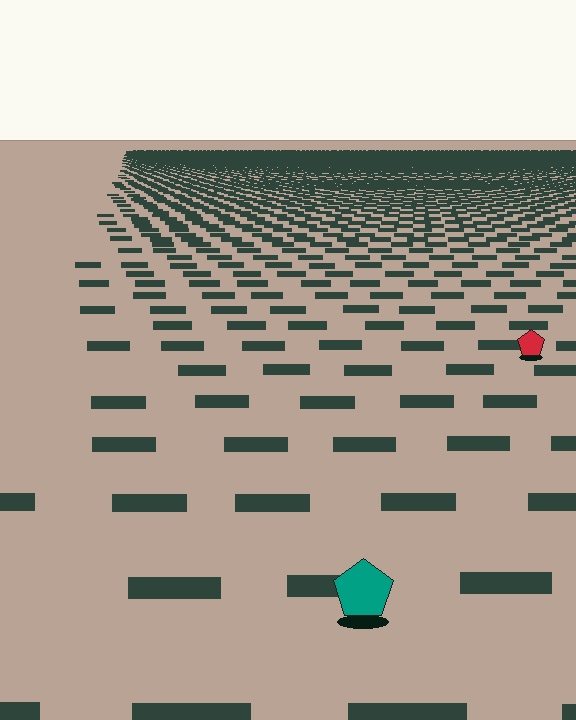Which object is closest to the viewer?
The teal pentagon is closest. The texture marks near it are larger and more spread out.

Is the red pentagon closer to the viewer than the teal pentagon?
No. The teal pentagon is closer — you can tell from the texture gradient: the ground texture is coarser near it.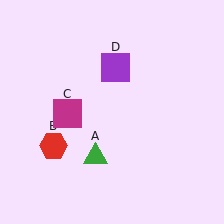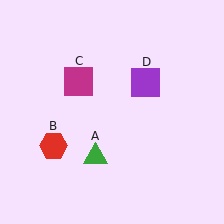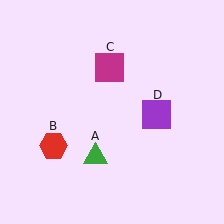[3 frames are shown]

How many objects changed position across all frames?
2 objects changed position: magenta square (object C), purple square (object D).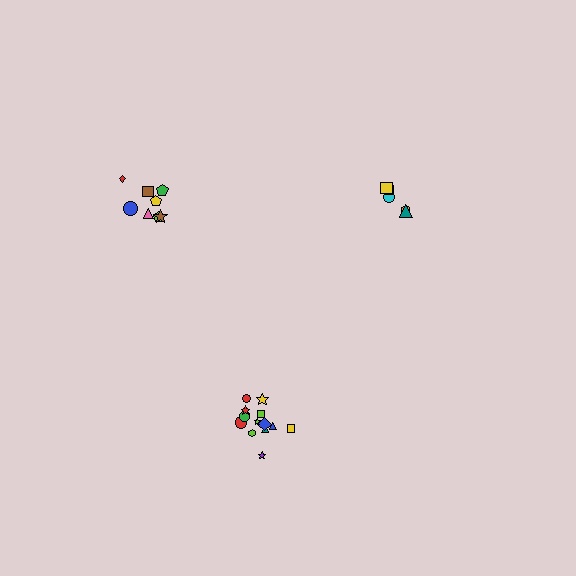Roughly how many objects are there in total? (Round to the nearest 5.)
Roughly 30 objects in total.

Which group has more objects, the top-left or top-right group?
The top-left group.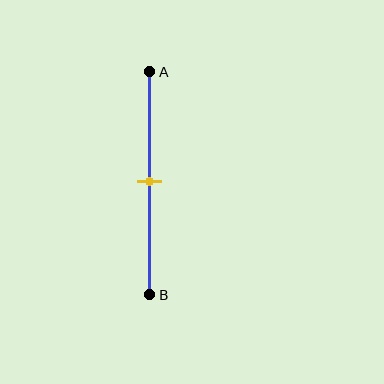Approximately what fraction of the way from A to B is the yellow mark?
The yellow mark is approximately 50% of the way from A to B.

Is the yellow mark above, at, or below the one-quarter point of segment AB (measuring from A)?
The yellow mark is below the one-quarter point of segment AB.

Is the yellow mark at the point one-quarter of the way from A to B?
No, the mark is at about 50% from A, not at the 25% one-quarter point.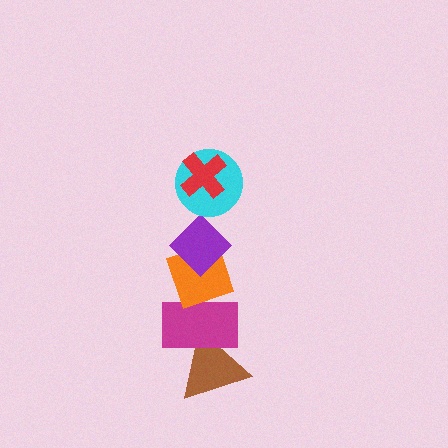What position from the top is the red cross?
The red cross is 1st from the top.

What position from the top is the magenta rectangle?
The magenta rectangle is 5th from the top.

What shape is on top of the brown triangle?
The magenta rectangle is on top of the brown triangle.